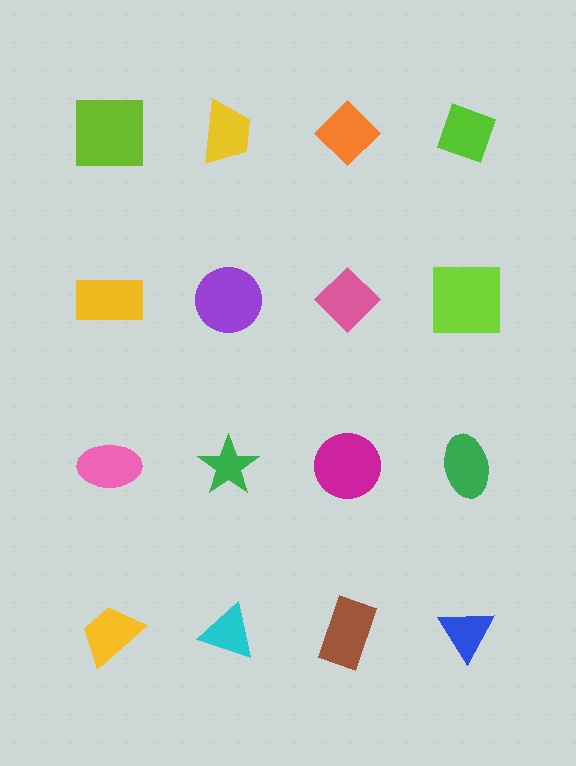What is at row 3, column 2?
A green star.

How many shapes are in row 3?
4 shapes.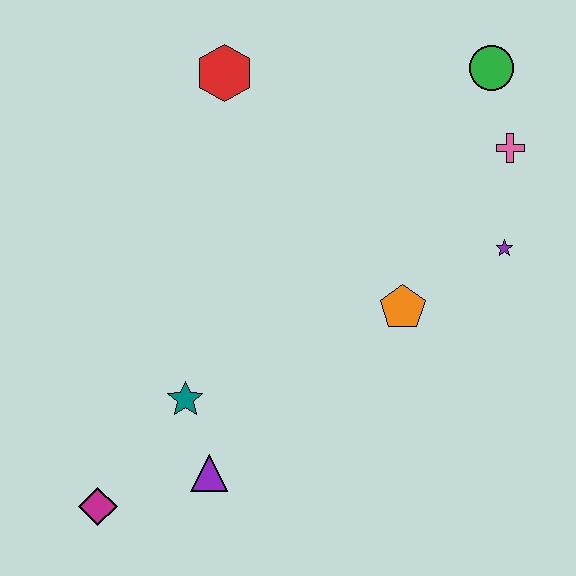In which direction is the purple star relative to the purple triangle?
The purple star is to the right of the purple triangle.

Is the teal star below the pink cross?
Yes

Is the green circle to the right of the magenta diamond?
Yes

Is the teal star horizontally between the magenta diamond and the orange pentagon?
Yes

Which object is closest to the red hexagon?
The green circle is closest to the red hexagon.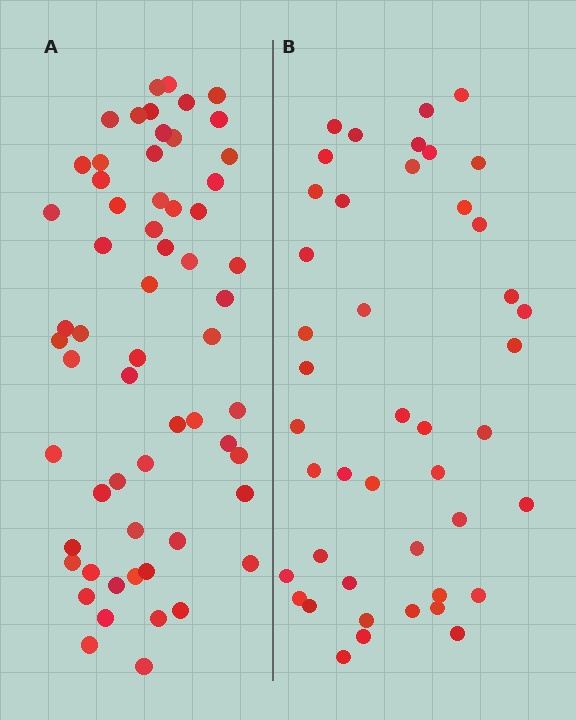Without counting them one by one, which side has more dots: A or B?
Region A (the left region) has more dots.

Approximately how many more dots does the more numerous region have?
Region A has approximately 15 more dots than region B.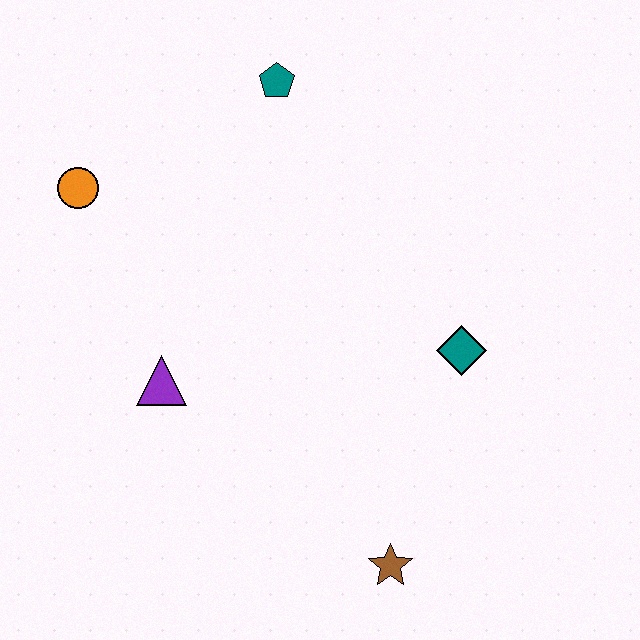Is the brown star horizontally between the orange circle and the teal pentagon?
No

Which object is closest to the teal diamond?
The brown star is closest to the teal diamond.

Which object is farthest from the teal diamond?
The orange circle is farthest from the teal diamond.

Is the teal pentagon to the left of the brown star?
Yes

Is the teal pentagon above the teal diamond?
Yes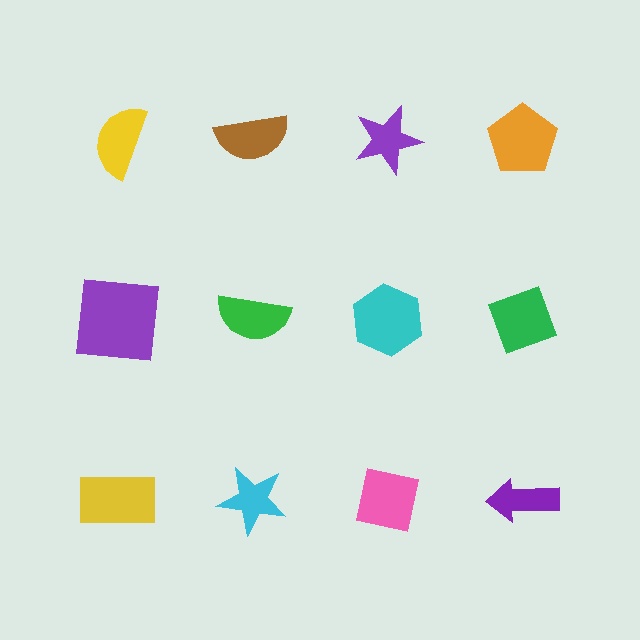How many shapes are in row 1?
4 shapes.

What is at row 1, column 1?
A yellow semicircle.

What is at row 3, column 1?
A yellow rectangle.